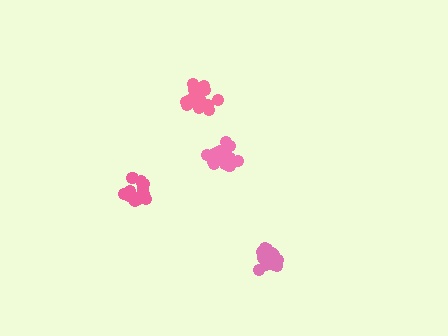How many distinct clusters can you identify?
There are 4 distinct clusters.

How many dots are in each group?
Group 1: 18 dots, Group 2: 17 dots, Group 3: 15 dots, Group 4: 16 dots (66 total).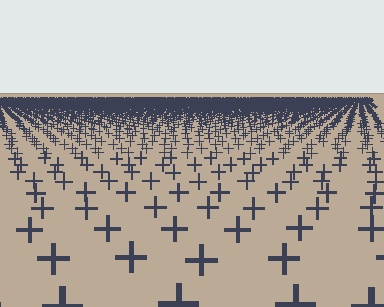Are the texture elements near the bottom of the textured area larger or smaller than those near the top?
Larger. Near the bottom, elements are closer to the viewer and appear at a bigger on-screen size.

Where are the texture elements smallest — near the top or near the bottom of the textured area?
Near the top.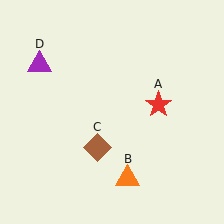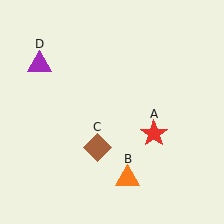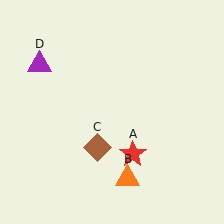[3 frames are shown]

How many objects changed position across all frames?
1 object changed position: red star (object A).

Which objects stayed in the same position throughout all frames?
Orange triangle (object B) and brown diamond (object C) and purple triangle (object D) remained stationary.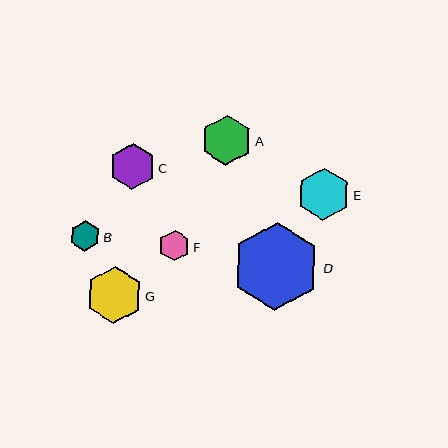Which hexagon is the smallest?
Hexagon B is the smallest with a size of approximately 31 pixels.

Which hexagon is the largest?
Hexagon D is the largest with a size of approximately 88 pixels.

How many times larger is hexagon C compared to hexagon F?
Hexagon C is approximately 1.5 times the size of hexagon F.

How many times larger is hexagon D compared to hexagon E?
Hexagon D is approximately 1.7 times the size of hexagon E.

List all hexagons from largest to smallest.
From largest to smallest: D, G, E, A, C, F, B.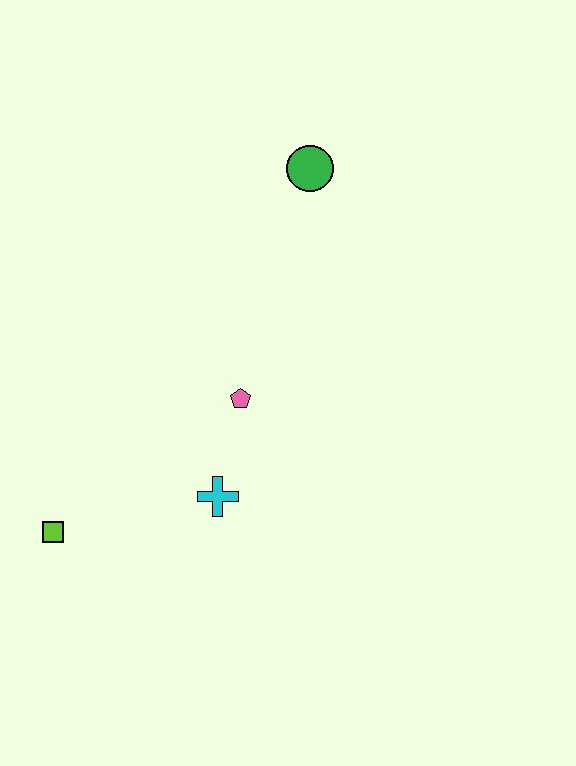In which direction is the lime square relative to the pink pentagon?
The lime square is to the left of the pink pentagon.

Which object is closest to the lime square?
The cyan cross is closest to the lime square.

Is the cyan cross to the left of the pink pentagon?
Yes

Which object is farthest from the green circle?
The lime square is farthest from the green circle.